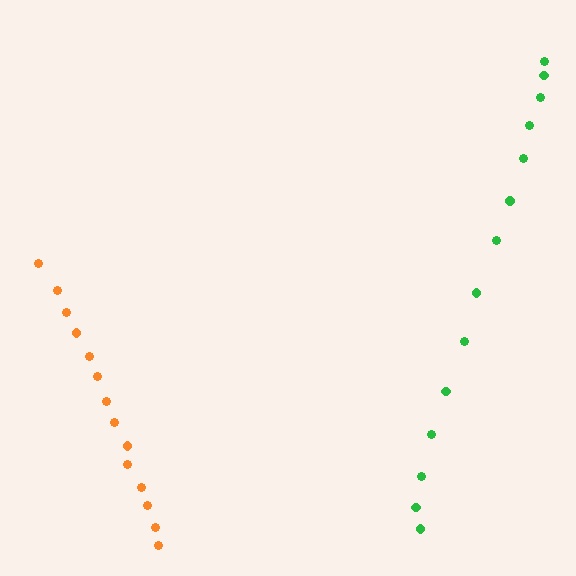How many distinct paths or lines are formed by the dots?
There are 2 distinct paths.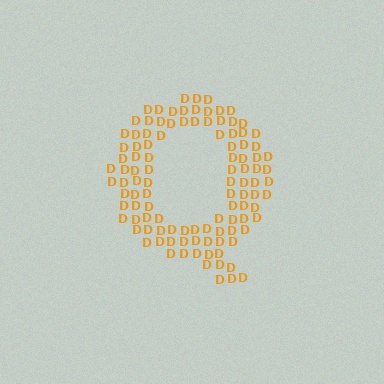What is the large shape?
The large shape is the letter Q.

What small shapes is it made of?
It is made of small letter D's.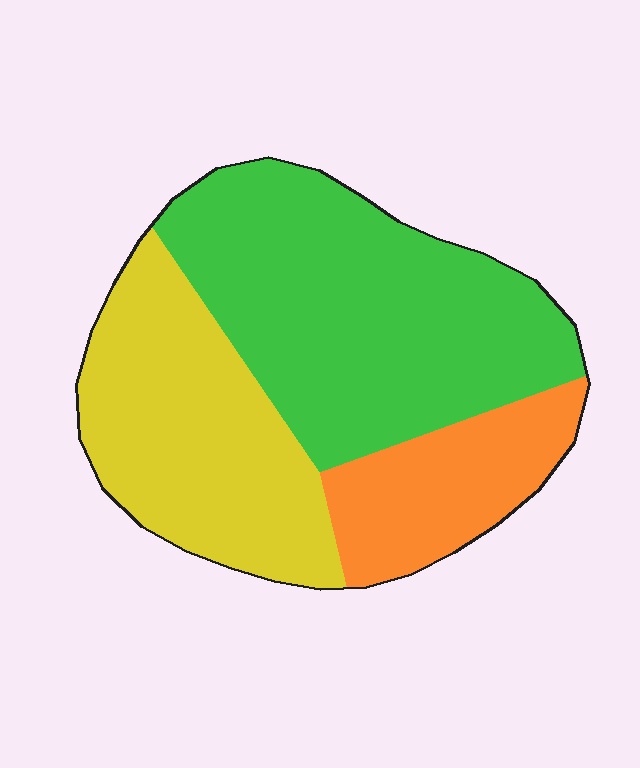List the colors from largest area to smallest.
From largest to smallest: green, yellow, orange.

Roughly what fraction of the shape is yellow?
Yellow covers roughly 35% of the shape.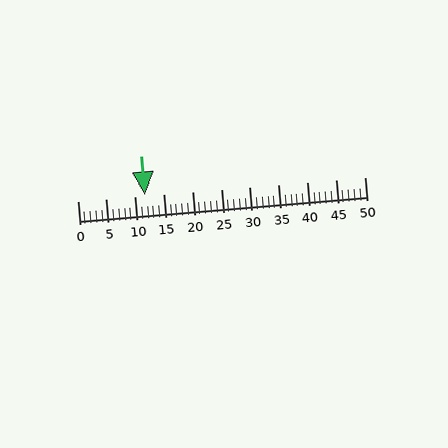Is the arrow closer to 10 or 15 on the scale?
The arrow is closer to 10.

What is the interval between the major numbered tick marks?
The major tick marks are spaced 5 units apart.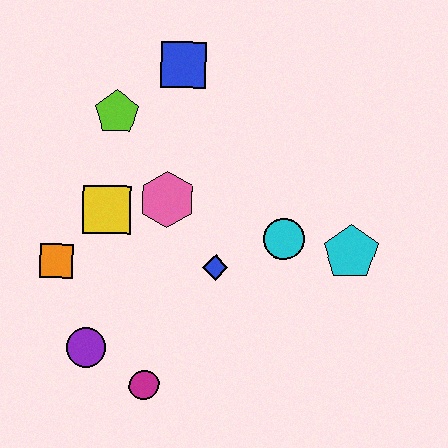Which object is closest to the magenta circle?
The purple circle is closest to the magenta circle.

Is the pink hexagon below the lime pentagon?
Yes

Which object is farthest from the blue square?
The magenta circle is farthest from the blue square.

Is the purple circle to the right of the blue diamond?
No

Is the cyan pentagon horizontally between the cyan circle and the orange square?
No